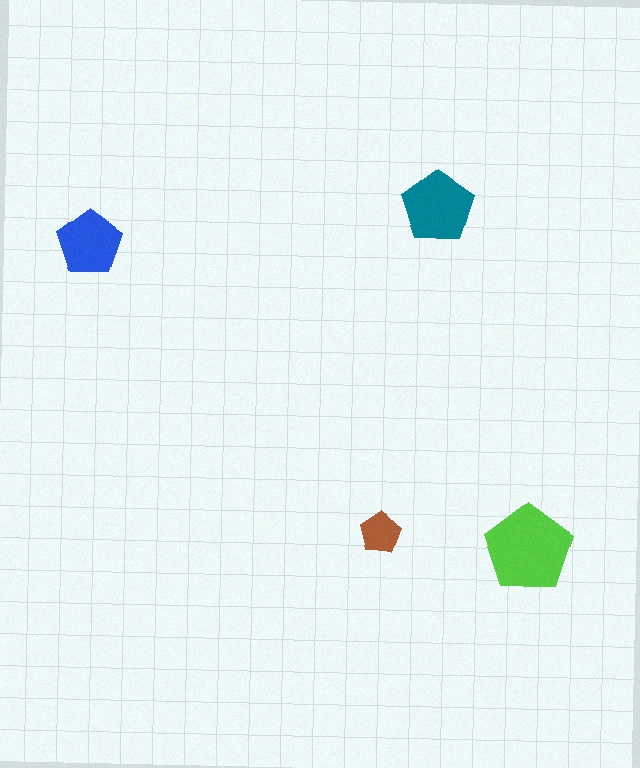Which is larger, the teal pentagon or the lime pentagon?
The lime one.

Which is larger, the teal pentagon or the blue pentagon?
The teal one.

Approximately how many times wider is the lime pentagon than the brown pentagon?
About 2 times wider.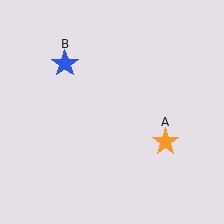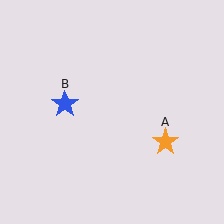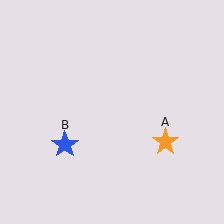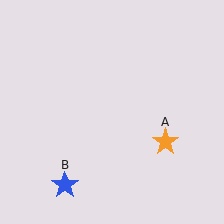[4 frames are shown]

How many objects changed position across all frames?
1 object changed position: blue star (object B).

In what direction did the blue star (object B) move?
The blue star (object B) moved down.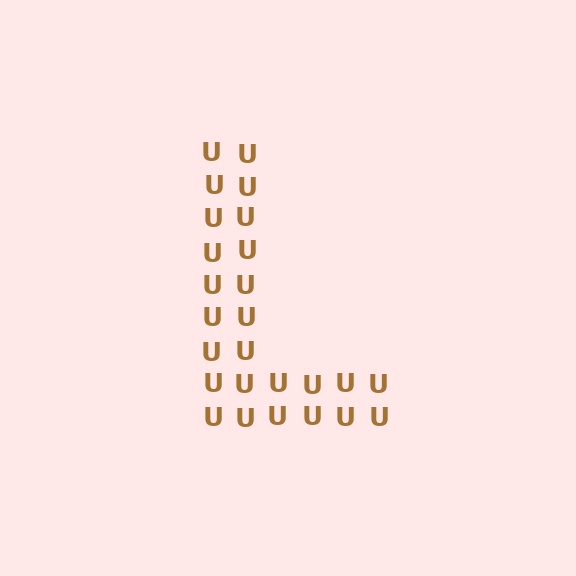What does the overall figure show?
The overall figure shows the letter L.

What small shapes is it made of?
It is made of small letter U's.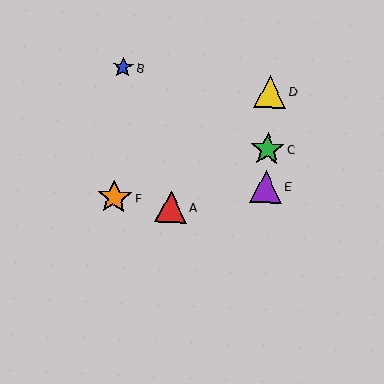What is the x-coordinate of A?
Object A is at x≈171.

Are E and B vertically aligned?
No, E is at x≈266 and B is at x≈123.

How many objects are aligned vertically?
3 objects (C, D, E) are aligned vertically.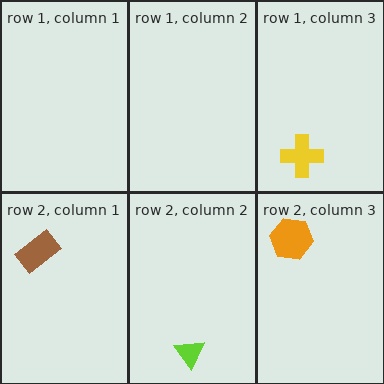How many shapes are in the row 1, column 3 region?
1.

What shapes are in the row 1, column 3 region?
The yellow cross.